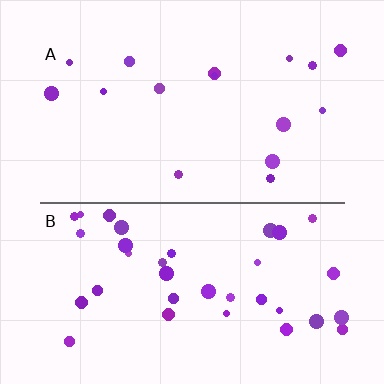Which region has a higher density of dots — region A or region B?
B (the bottom).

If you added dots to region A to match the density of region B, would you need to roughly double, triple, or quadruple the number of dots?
Approximately double.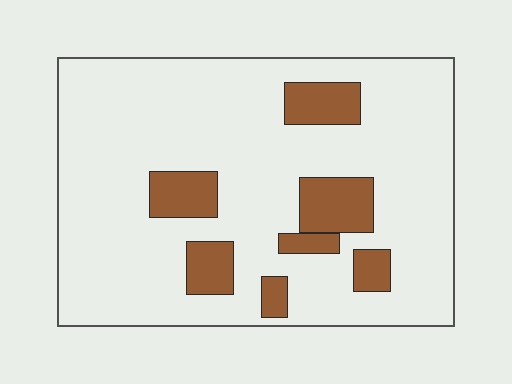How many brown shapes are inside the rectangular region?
7.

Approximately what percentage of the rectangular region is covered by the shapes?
Approximately 15%.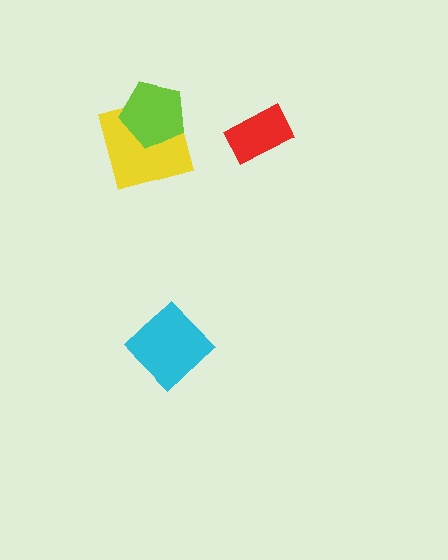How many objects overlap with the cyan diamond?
0 objects overlap with the cyan diamond.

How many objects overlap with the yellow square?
1 object overlaps with the yellow square.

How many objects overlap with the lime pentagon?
1 object overlaps with the lime pentagon.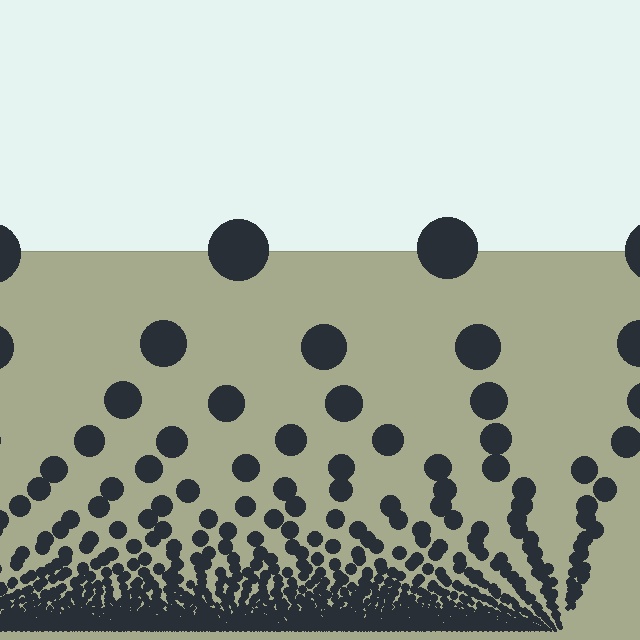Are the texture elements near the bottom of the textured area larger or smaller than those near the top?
Smaller. The gradient is inverted — elements near the bottom are smaller and denser.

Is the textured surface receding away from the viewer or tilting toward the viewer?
The surface appears to tilt toward the viewer. Texture elements get larger and sparser toward the top.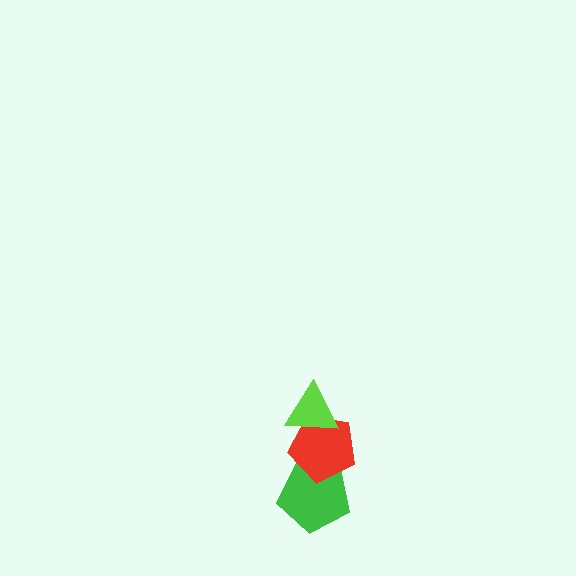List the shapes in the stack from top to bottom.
From top to bottom: the lime triangle, the red pentagon, the green pentagon.